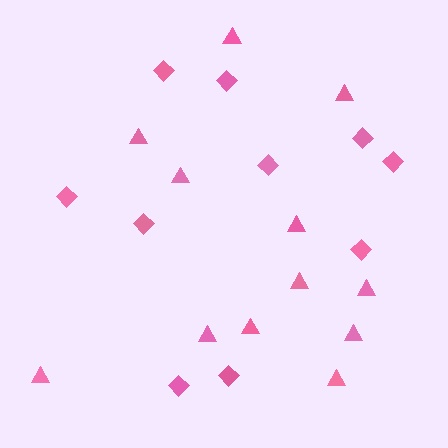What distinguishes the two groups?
There are 2 groups: one group of triangles (12) and one group of diamonds (10).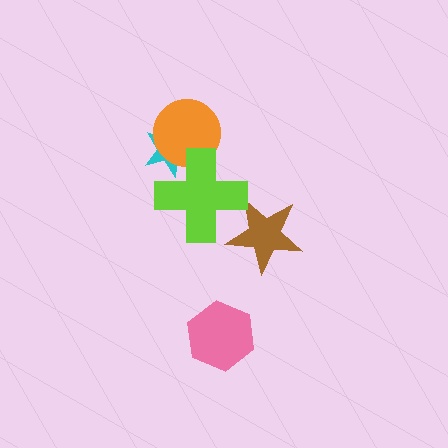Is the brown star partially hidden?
Yes, it is partially covered by another shape.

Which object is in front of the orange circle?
The lime cross is in front of the orange circle.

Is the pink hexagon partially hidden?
No, no other shape covers it.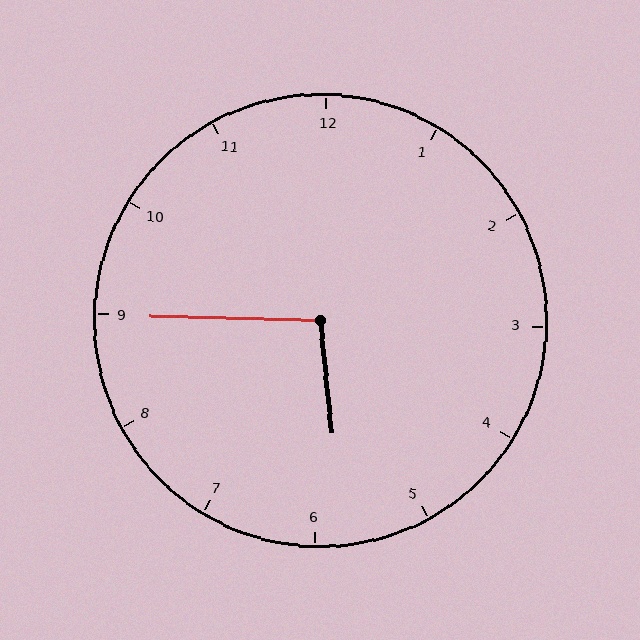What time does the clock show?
5:45.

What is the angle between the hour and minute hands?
Approximately 98 degrees.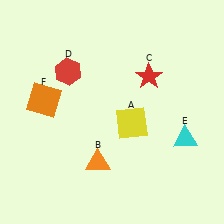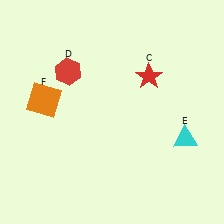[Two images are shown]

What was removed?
The orange triangle (B), the yellow square (A) were removed in Image 2.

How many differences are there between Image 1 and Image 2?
There are 2 differences between the two images.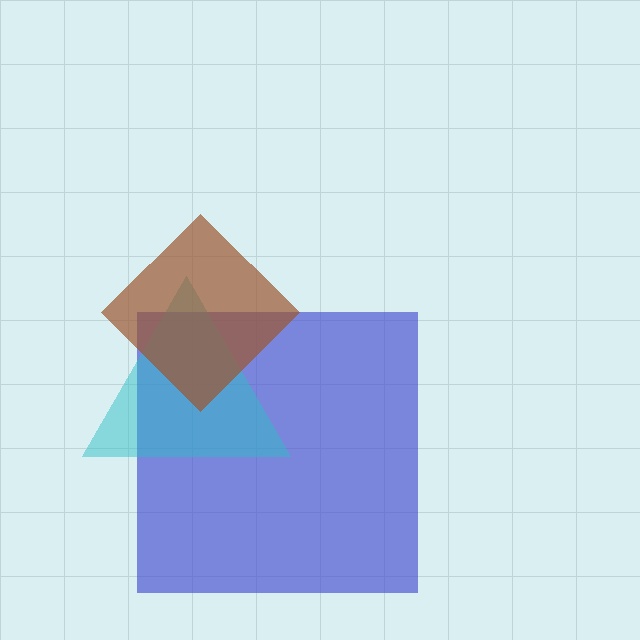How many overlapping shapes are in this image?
There are 3 overlapping shapes in the image.